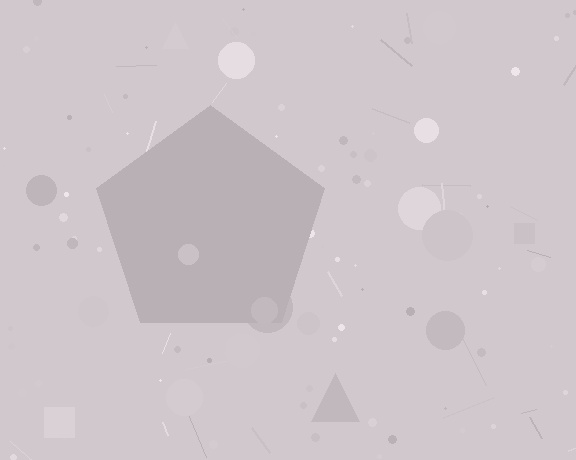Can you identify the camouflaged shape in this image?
The camouflaged shape is a pentagon.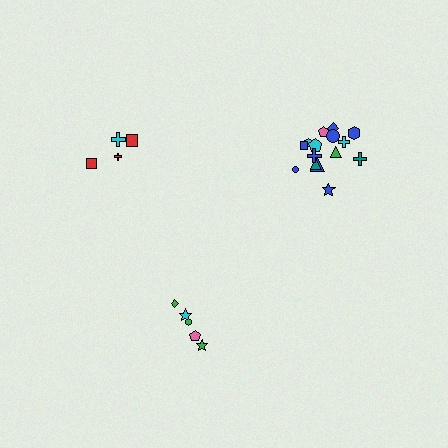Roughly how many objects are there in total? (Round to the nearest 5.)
Roughly 25 objects in total.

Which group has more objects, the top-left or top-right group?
The top-right group.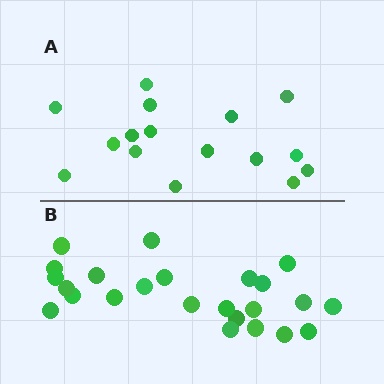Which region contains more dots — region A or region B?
Region B (the bottom region) has more dots.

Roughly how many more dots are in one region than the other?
Region B has roughly 8 or so more dots than region A.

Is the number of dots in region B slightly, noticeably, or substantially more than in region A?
Region B has substantially more. The ratio is roughly 1.5 to 1.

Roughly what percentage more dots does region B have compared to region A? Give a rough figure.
About 50% more.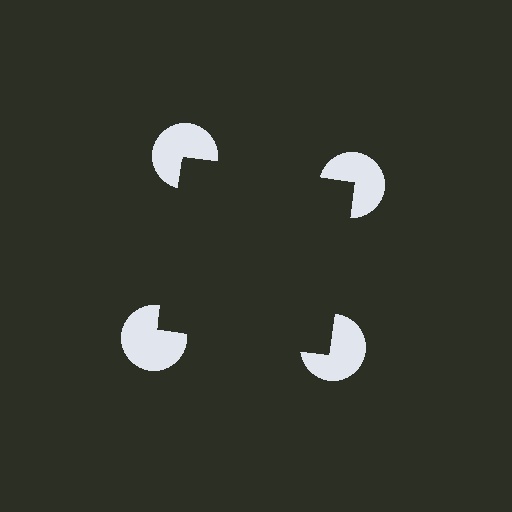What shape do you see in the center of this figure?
An illusory square — its edges are inferred from the aligned wedge cuts in the pac-man discs, not physically drawn.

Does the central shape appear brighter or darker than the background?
It typically appears slightly darker than the background, even though no actual brightness change is drawn.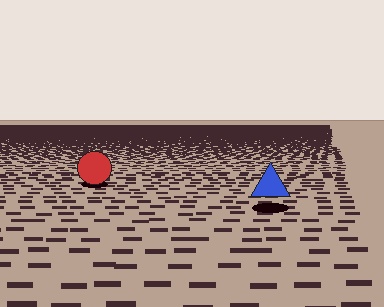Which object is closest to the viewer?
The blue triangle is closest. The texture marks near it are larger and more spread out.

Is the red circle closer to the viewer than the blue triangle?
No. The blue triangle is closer — you can tell from the texture gradient: the ground texture is coarser near it.